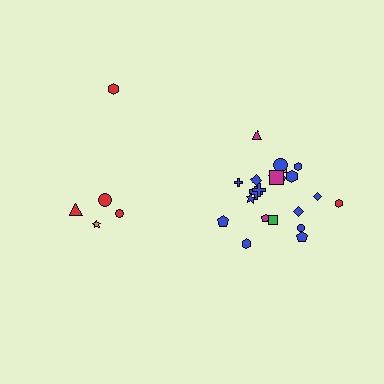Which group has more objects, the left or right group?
The right group.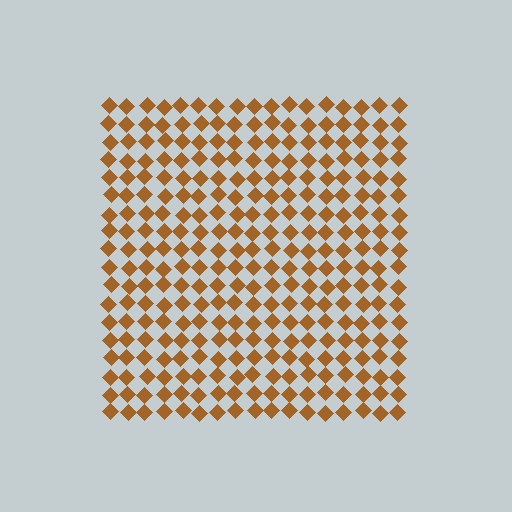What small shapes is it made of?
It is made of small diamonds.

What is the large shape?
The large shape is a square.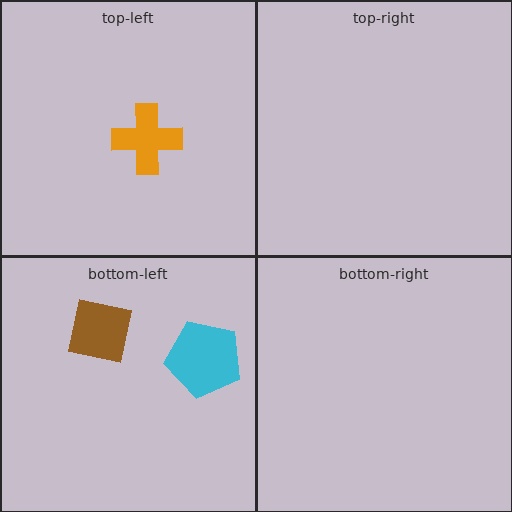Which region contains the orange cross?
The top-left region.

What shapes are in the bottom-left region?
The cyan pentagon, the brown square.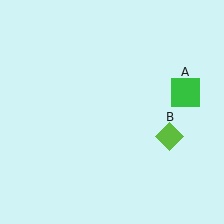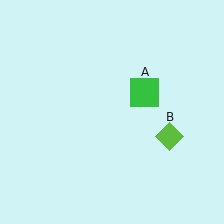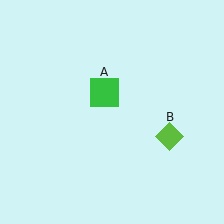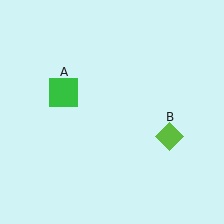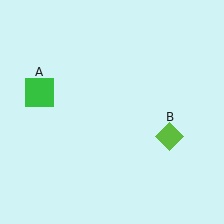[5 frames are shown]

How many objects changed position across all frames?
1 object changed position: green square (object A).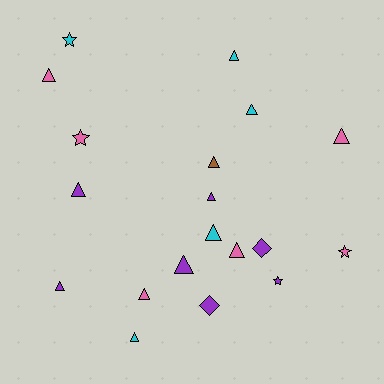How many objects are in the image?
There are 19 objects.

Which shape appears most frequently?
Triangle, with 13 objects.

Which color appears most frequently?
Purple, with 7 objects.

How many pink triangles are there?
There are 4 pink triangles.